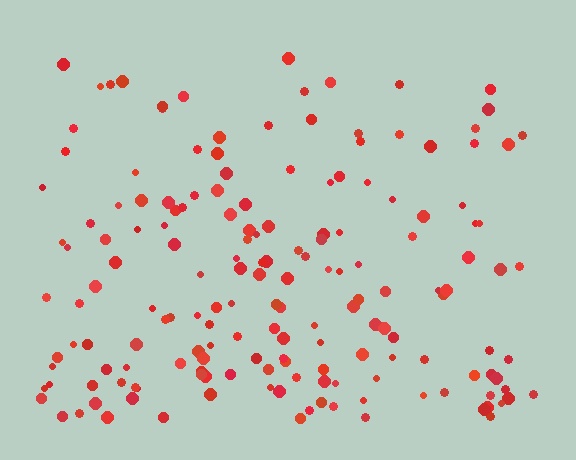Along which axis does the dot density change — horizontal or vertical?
Vertical.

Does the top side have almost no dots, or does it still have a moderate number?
Still a moderate number, just noticeably fewer than the bottom.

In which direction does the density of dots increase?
From top to bottom, with the bottom side densest.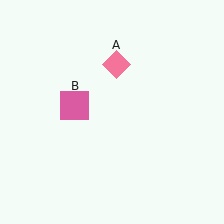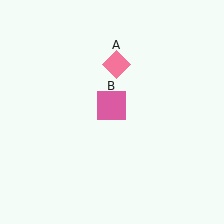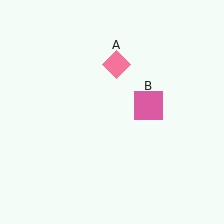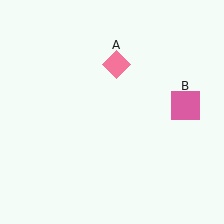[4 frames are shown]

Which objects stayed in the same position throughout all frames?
Pink diamond (object A) remained stationary.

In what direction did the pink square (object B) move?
The pink square (object B) moved right.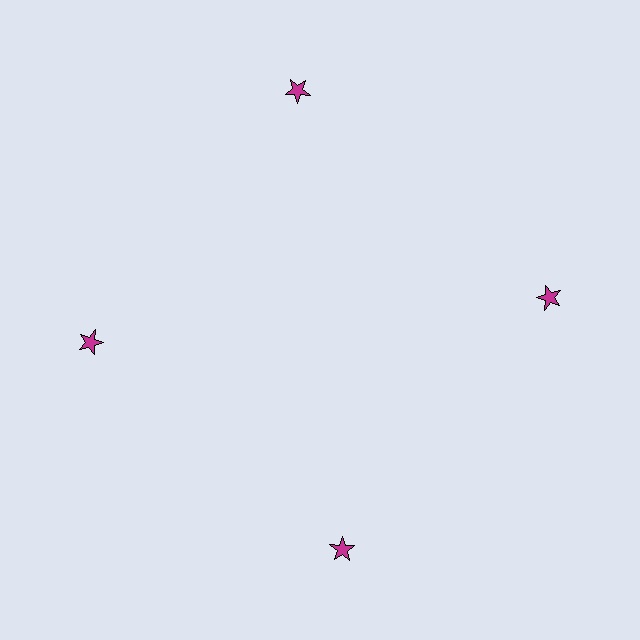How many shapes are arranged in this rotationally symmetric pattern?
There are 4 shapes, arranged in 4 groups of 1.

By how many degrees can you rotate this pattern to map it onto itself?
The pattern maps onto itself every 90 degrees of rotation.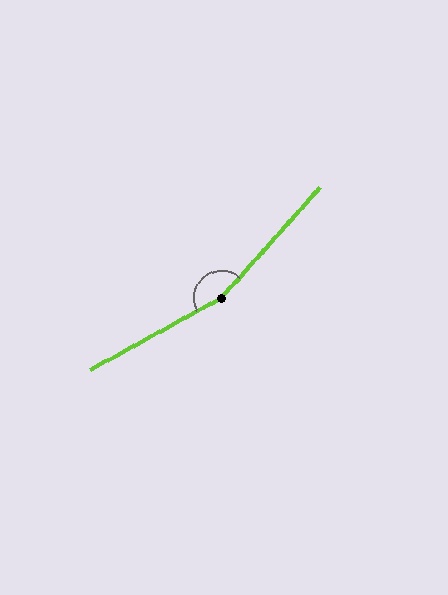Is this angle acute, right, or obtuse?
It is obtuse.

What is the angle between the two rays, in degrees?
Approximately 160 degrees.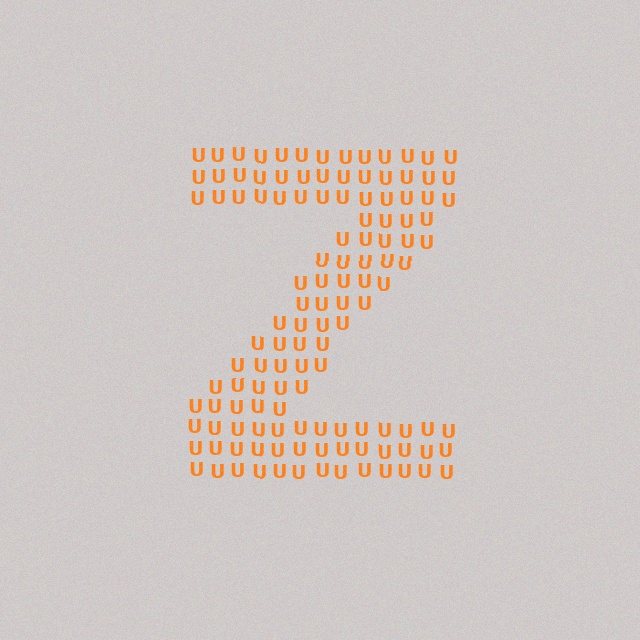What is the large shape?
The large shape is the letter Z.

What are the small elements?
The small elements are letter U's.